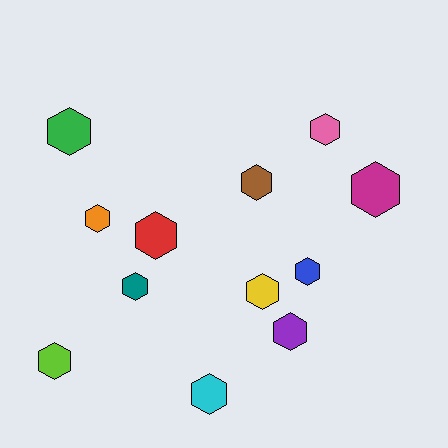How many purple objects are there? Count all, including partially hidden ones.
There is 1 purple object.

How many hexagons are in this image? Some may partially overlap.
There are 12 hexagons.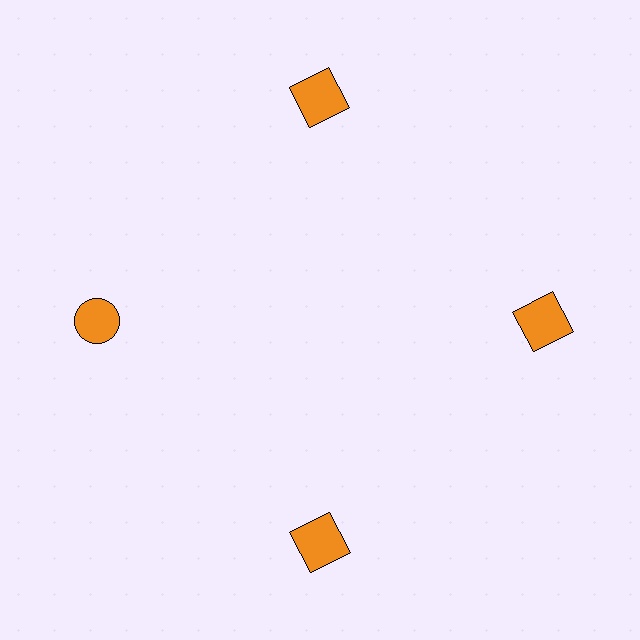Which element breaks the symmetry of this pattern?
The orange circle at roughly the 9 o'clock position breaks the symmetry. All other shapes are orange squares.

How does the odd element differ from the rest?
It has a different shape: circle instead of square.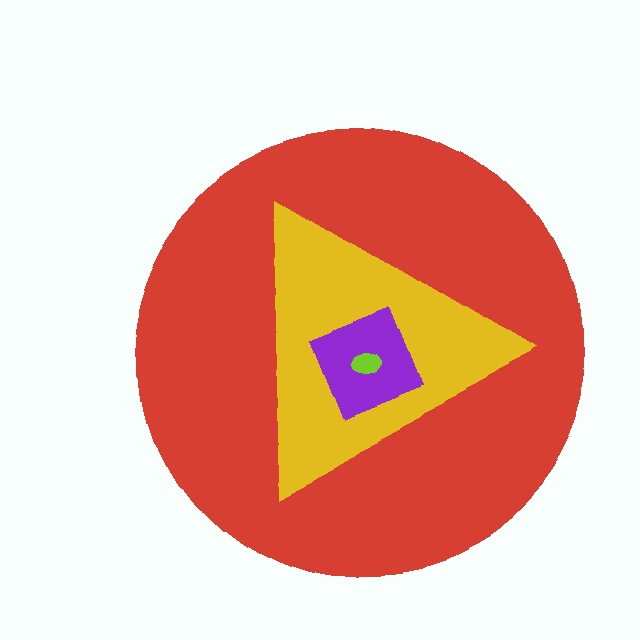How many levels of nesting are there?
4.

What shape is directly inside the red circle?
The yellow triangle.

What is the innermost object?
The lime ellipse.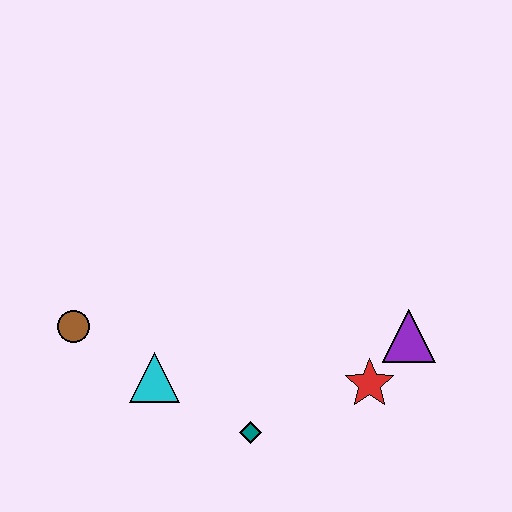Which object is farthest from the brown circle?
The purple triangle is farthest from the brown circle.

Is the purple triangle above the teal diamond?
Yes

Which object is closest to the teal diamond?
The cyan triangle is closest to the teal diamond.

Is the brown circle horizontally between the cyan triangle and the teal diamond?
No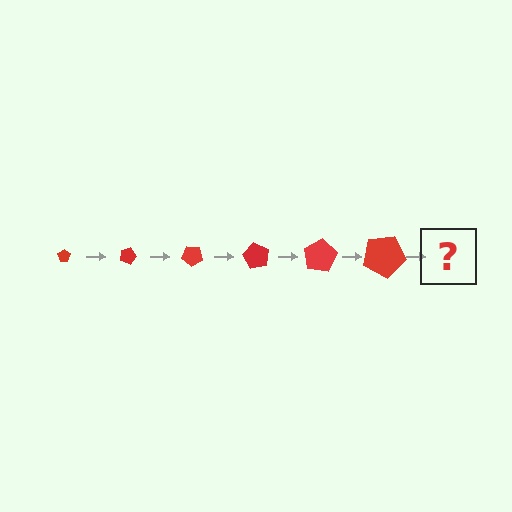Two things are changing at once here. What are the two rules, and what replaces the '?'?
The two rules are that the pentagon grows larger each step and it rotates 20 degrees each step. The '?' should be a pentagon, larger than the previous one and rotated 120 degrees from the start.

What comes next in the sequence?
The next element should be a pentagon, larger than the previous one and rotated 120 degrees from the start.